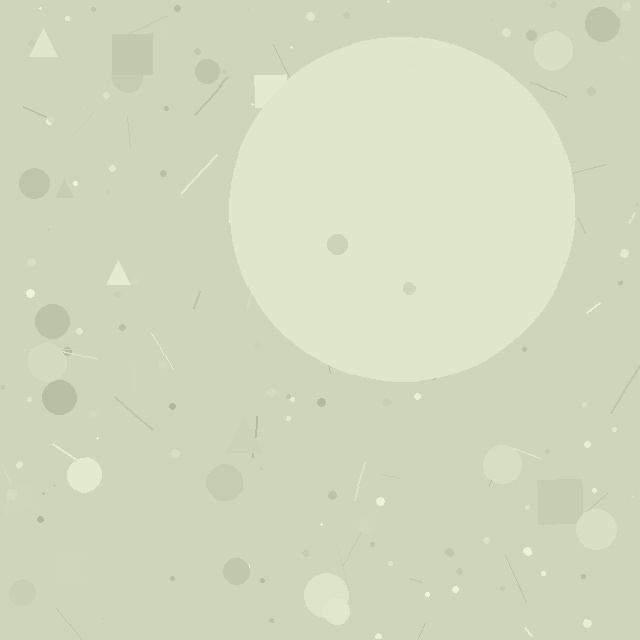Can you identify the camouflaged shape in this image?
The camouflaged shape is a circle.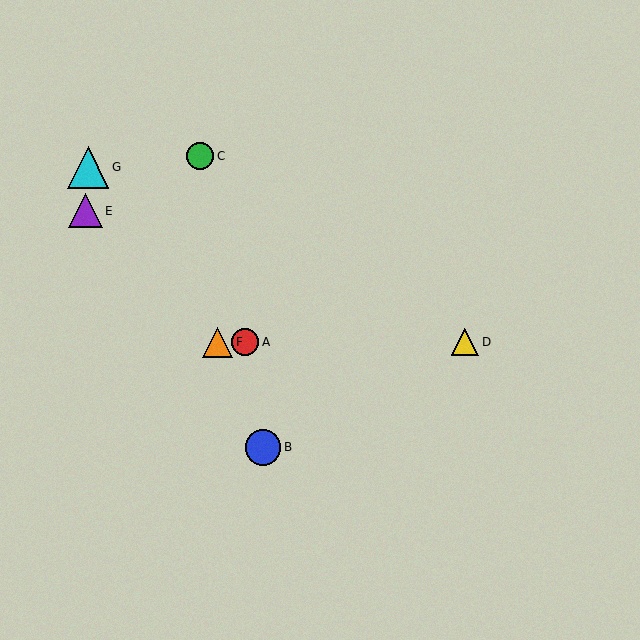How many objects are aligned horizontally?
3 objects (A, D, F) are aligned horizontally.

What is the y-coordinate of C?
Object C is at y≈156.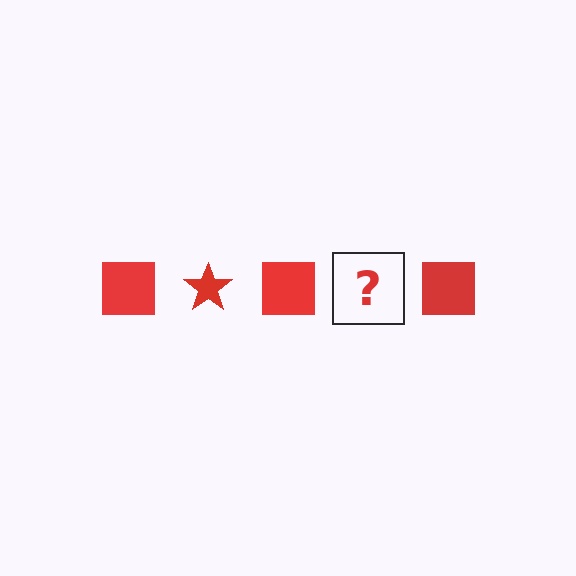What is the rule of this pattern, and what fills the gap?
The rule is that the pattern cycles through square, star shapes in red. The gap should be filled with a red star.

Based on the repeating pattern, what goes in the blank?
The blank should be a red star.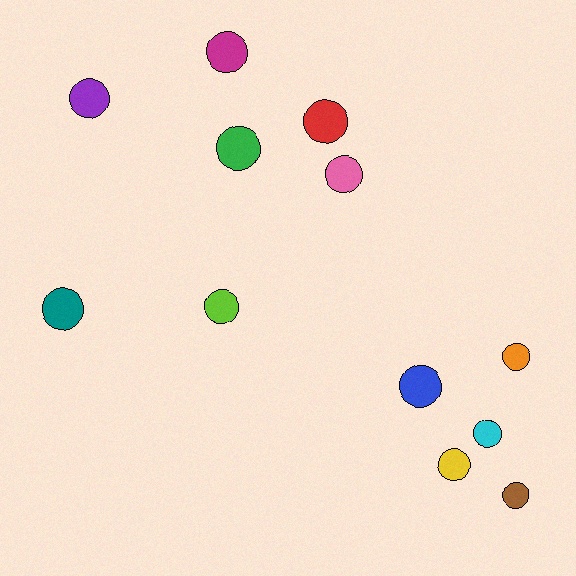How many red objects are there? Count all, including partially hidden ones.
There is 1 red object.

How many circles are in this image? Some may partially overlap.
There are 12 circles.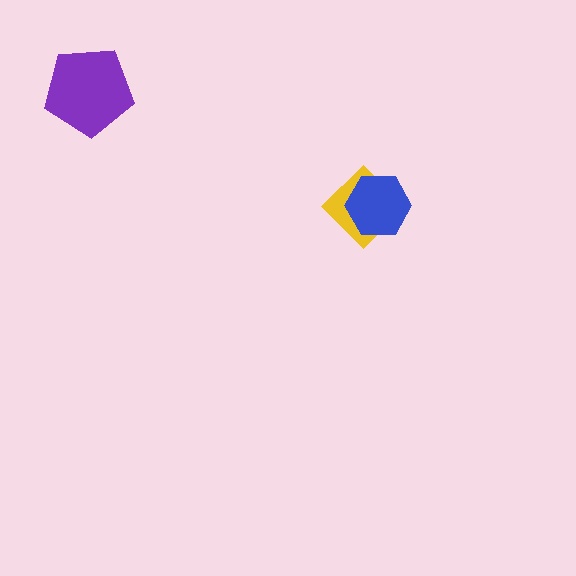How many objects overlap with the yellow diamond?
1 object overlaps with the yellow diamond.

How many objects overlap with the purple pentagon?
0 objects overlap with the purple pentagon.